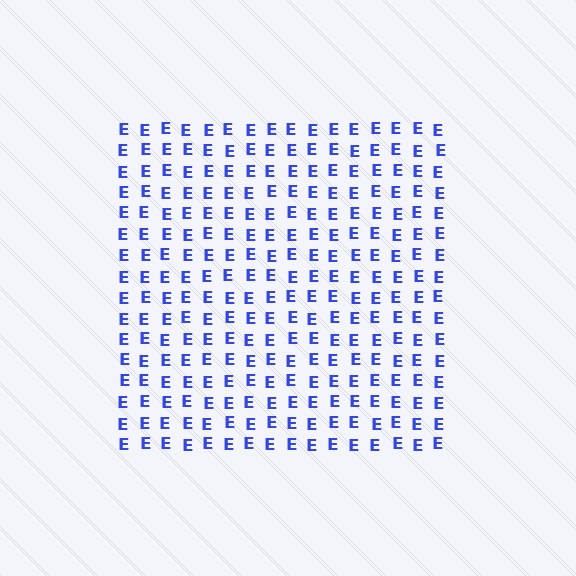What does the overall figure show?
The overall figure shows a square.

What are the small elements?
The small elements are letter E's.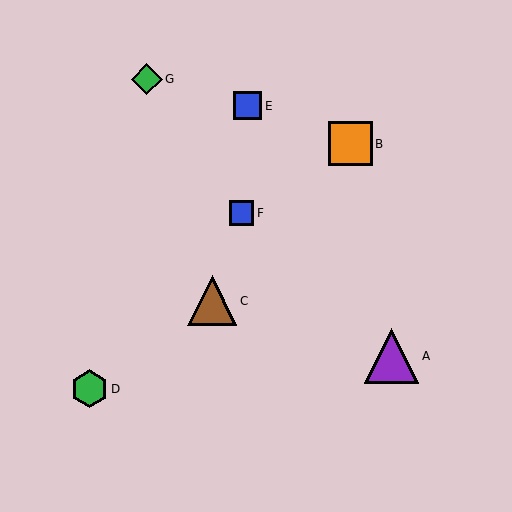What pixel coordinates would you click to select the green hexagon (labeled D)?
Click at (89, 389) to select the green hexagon D.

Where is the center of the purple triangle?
The center of the purple triangle is at (392, 356).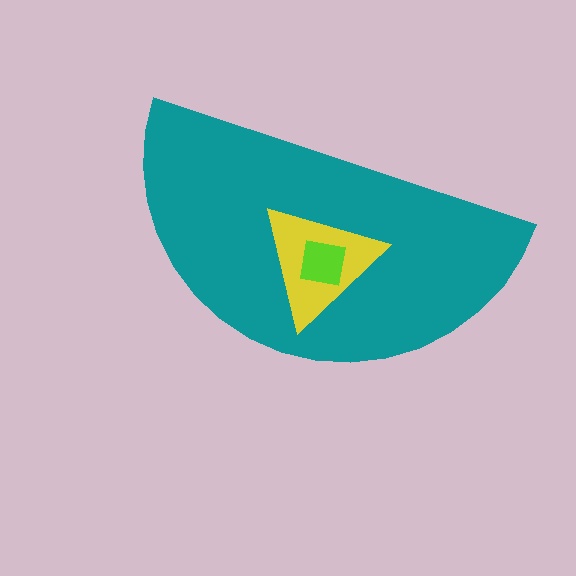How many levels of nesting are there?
3.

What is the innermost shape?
The lime square.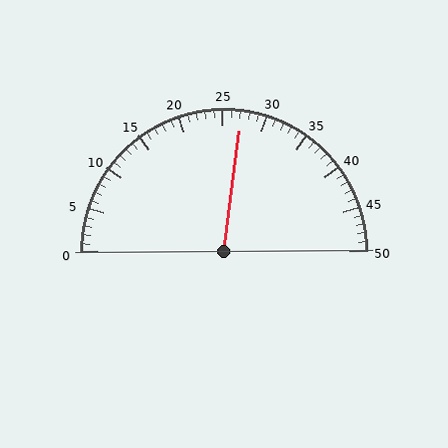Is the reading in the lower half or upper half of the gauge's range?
The reading is in the upper half of the range (0 to 50).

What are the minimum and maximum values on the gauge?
The gauge ranges from 0 to 50.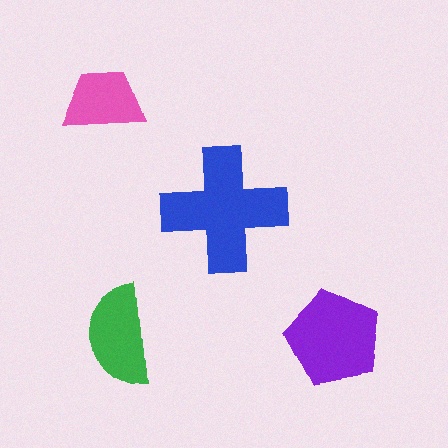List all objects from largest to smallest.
The blue cross, the purple pentagon, the green semicircle, the pink trapezoid.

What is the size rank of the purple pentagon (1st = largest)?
2nd.